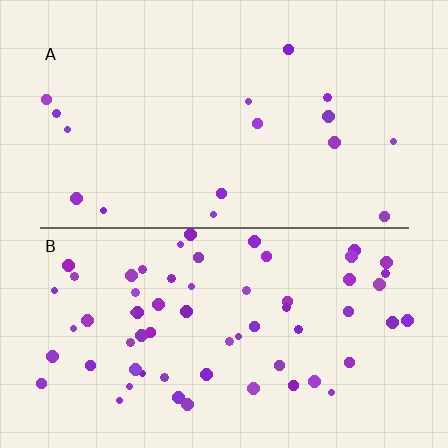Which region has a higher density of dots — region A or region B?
B (the bottom).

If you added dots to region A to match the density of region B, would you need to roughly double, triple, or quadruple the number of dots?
Approximately quadruple.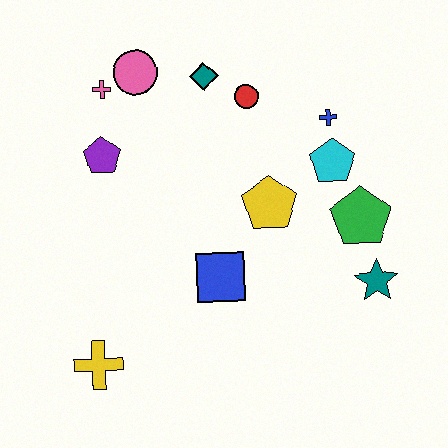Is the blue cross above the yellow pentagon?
Yes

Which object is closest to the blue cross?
The cyan pentagon is closest to the blue cross.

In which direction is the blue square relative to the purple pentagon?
The blue square is below the purple pentagon.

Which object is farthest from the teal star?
The pink cross is farthest from the teal star.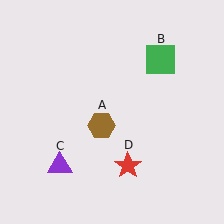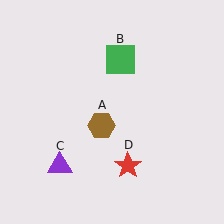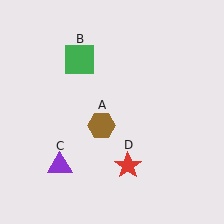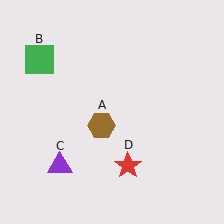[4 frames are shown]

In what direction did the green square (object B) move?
The green square (object B) moved left.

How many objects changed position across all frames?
1 object changed position: green square (object B).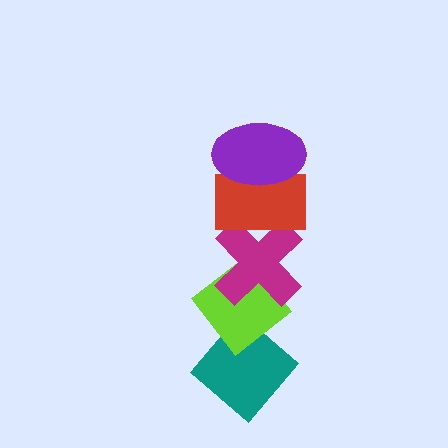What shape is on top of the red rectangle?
The purple ellipse is on top of the red rectangle.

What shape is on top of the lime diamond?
The magenta cross is on top of the lime diamond.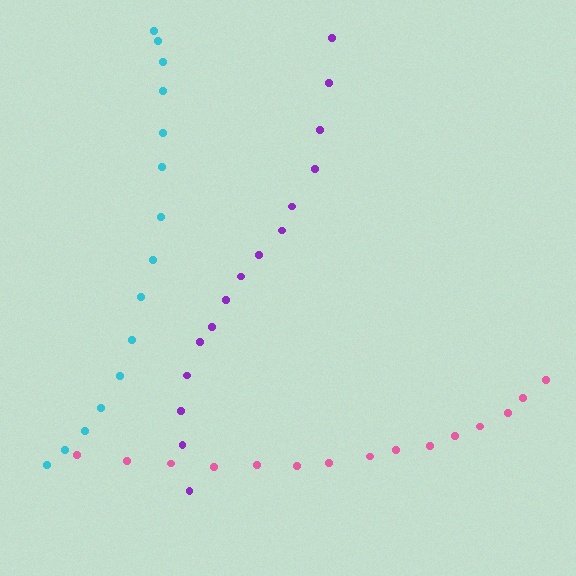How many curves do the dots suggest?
There are 3 distinct paths.